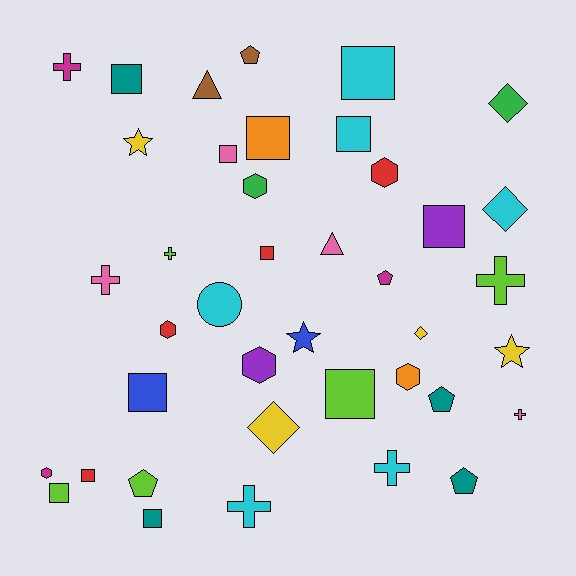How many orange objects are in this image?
There are 2 orange objects.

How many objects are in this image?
There are 40 objects.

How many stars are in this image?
There are 3 stars.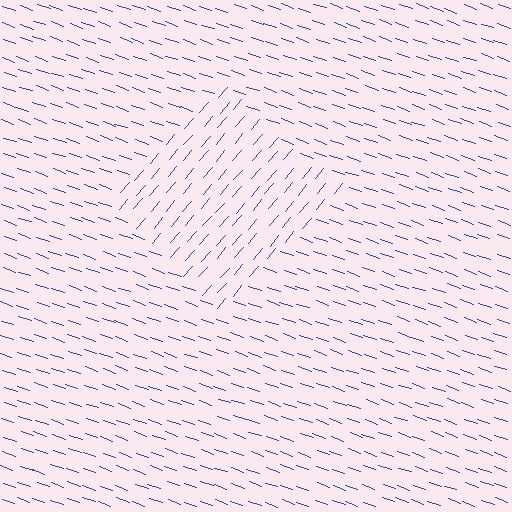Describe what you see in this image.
The image is filled with small blue line segments. A diamond region in the image has lines oriented differently from the surrounding lines, creating a visible texture boundary.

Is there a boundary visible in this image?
Yes, there is a texture boundary formed by a change in line orientation.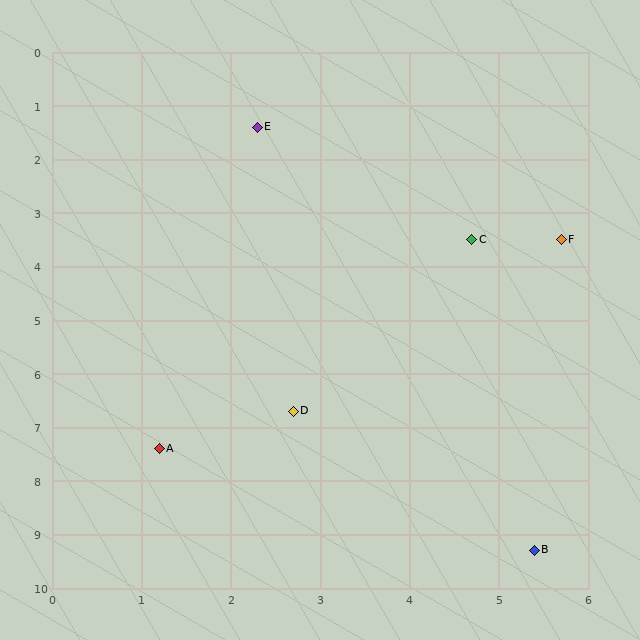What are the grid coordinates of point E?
Point E is at approximately (2.3, 1.4).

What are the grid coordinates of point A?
Point A is at approximately (1.2, 7.4).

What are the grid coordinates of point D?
Point D is at approximately (2.7, 6.7).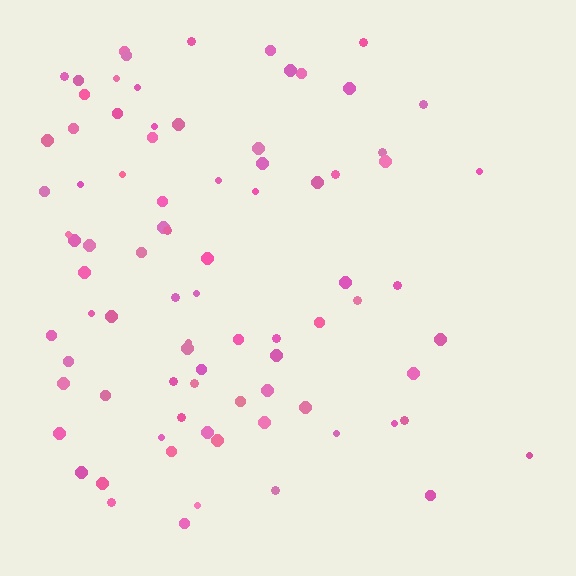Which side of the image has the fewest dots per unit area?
The right.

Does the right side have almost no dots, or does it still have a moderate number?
Still a moderate number, just noticeably fewer than the left.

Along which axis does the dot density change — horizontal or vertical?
Horizontal.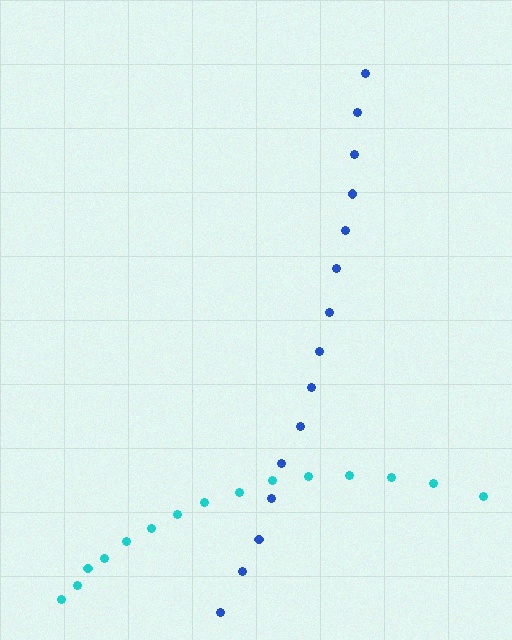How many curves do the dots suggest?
There are 2 distinct paths.